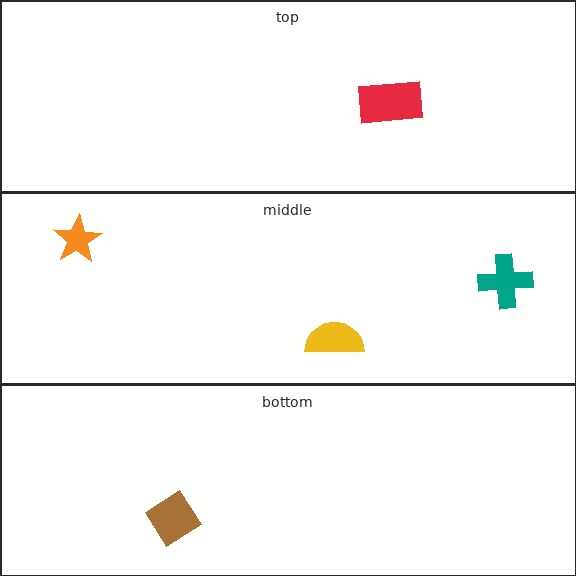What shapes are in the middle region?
The teal cross, the yellow semicircle, the orange star.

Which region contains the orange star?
The middle region.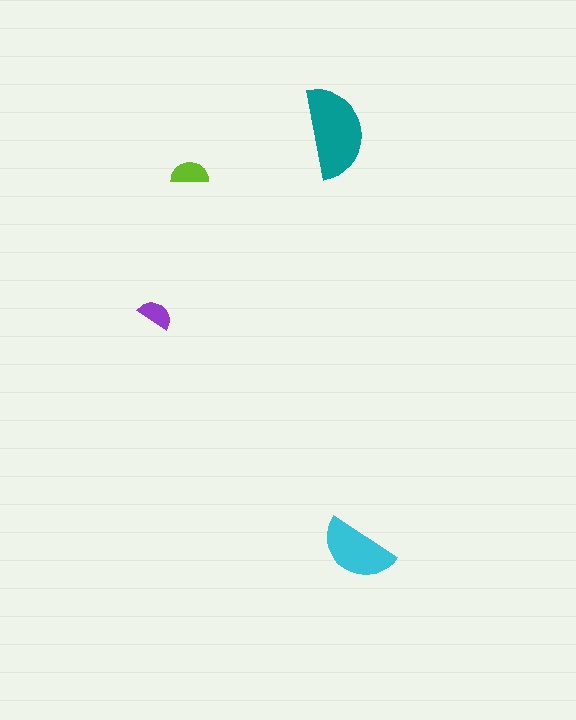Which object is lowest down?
The cyan semicircle is bottommost.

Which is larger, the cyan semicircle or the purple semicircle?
The cyan one.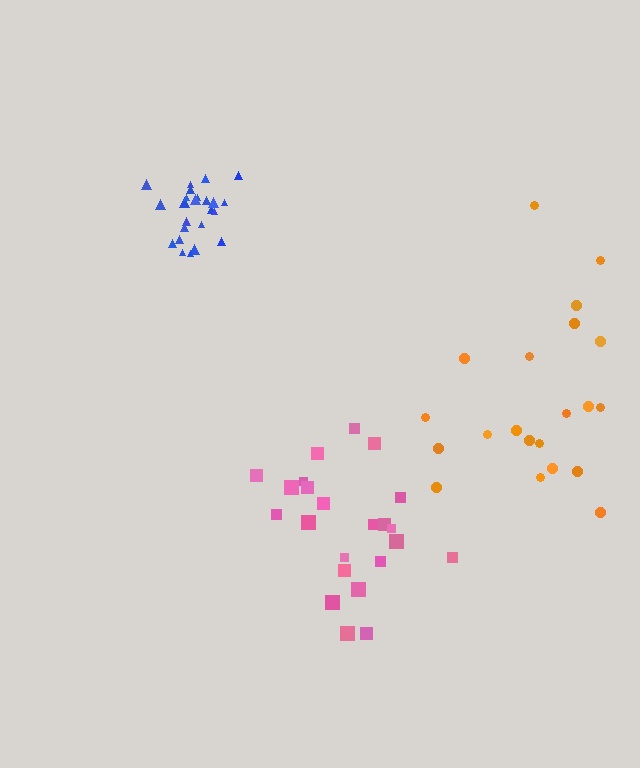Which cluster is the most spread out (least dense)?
Orange.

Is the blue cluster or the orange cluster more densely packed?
Blue.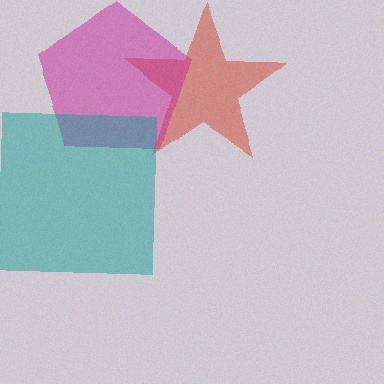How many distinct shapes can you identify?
There are 3 distinct shapes: a red star, a magenta pentagon, a teal square.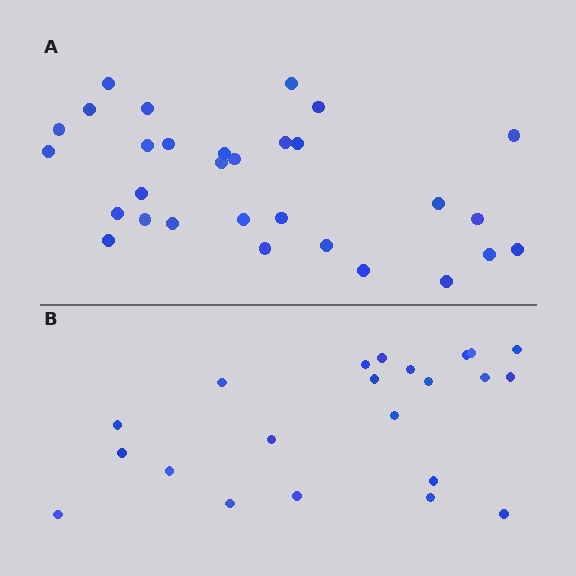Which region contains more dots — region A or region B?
Region A (the top region) has more dots.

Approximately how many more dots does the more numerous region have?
Region A has roughly 8 or so more dots than region B.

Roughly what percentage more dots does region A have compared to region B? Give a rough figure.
About 35% more.